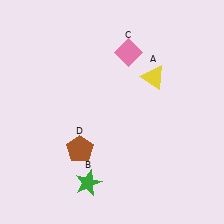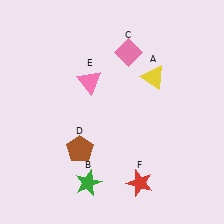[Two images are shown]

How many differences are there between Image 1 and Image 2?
There are 2 differences between the two images.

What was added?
A pink triangle (E), a red star (F) were added in Image 2.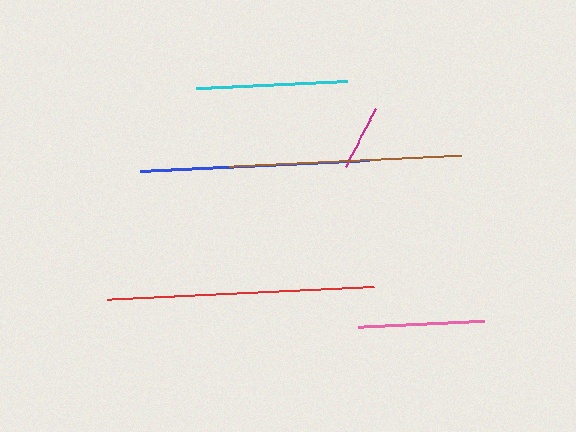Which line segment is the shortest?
The magenta line is the shortest at approximately 66 pixels.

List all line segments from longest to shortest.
From longest to shortest: red, brown, blue, cyan, pink, magenta.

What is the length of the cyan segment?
The cyan segment is approximately 151 pixels long.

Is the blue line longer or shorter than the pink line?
The blue line is longer than the pink line.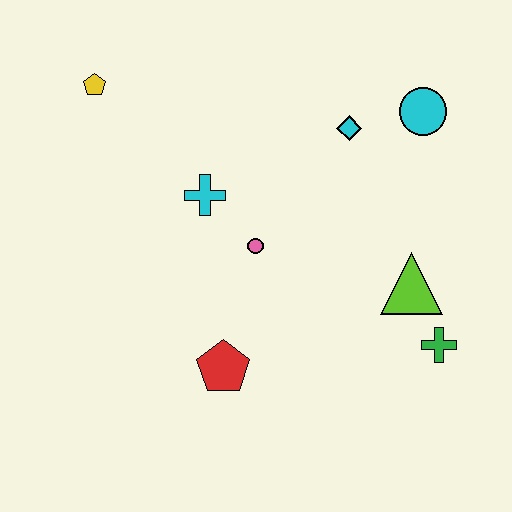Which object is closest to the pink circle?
The cyan cross is closest to the pink circle.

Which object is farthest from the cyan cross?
The green cross is farthest from the cyan cross.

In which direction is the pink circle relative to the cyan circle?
The pink circle is to the left of the cyan circle.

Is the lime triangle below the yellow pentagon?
Yes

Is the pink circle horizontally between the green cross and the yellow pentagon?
Yes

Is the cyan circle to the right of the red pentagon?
Yes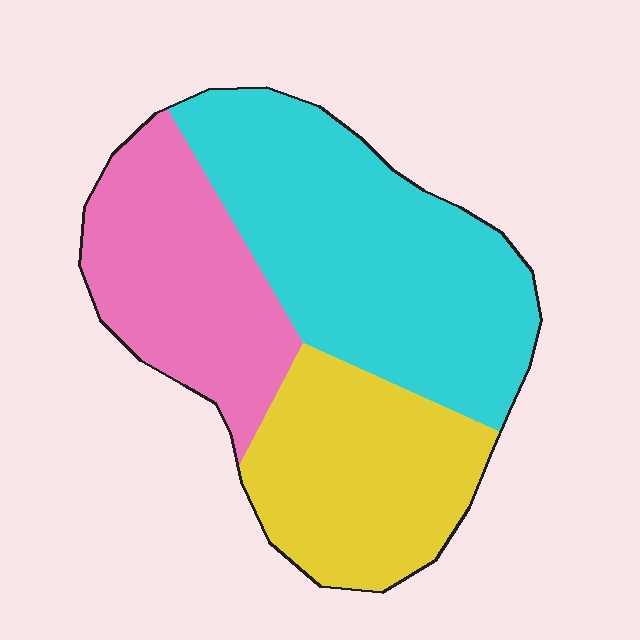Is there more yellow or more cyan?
Cyan.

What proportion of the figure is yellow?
Yellow covers 28% of the figure.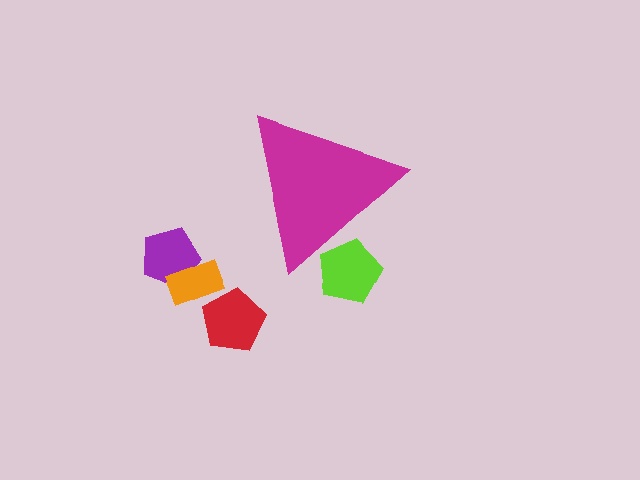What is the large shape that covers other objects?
A magenta triangle.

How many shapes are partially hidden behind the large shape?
1 shape is partially hidden.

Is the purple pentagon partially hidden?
No, the purple pentagon is fully visible.